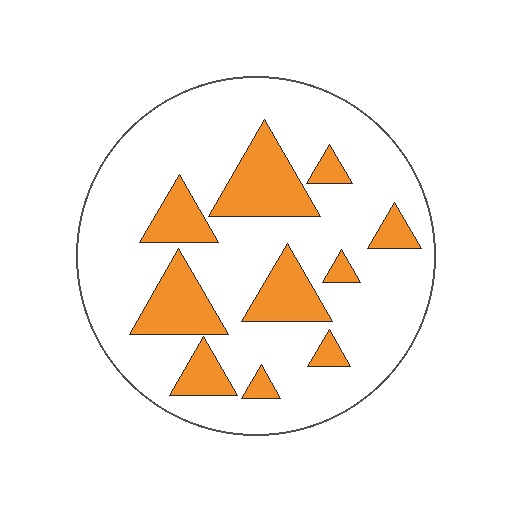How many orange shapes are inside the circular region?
10.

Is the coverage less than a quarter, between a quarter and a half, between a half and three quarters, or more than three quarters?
Less than a quarter.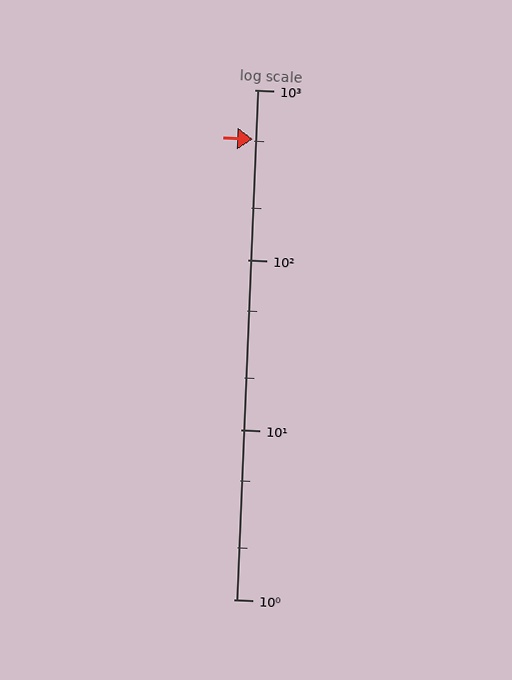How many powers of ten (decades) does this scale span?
The scale spans 3 decades, from 1 to 1000.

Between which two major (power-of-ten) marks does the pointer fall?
The pointer is between 100 and 1000.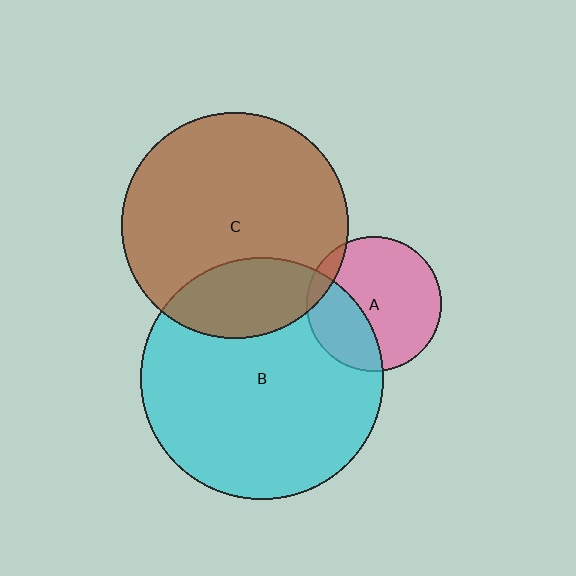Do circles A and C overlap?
Yes.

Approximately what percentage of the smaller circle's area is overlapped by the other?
Approximately 10%.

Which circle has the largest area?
Circle B (cyan).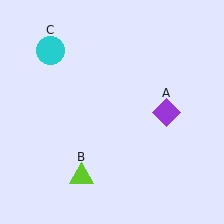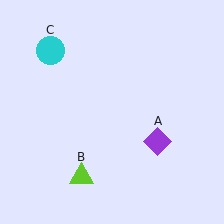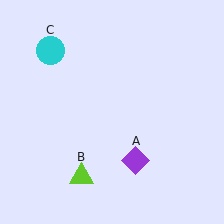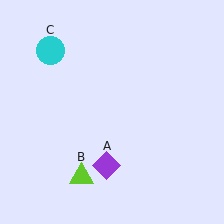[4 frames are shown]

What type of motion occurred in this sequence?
The purple diamond (object A) rotated clockwise around the center of the scene.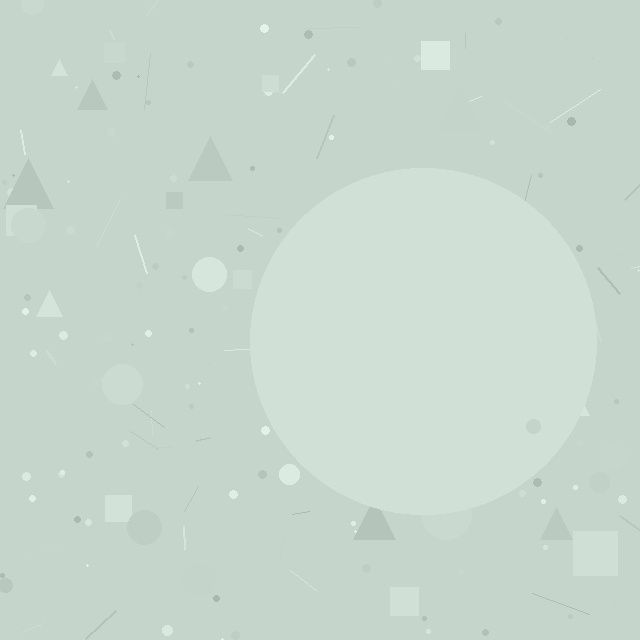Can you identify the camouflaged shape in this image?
The camouflaged shape is a circle.